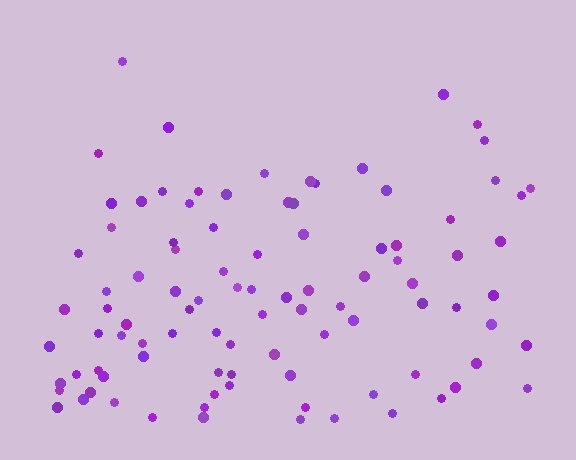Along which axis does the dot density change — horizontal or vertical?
Vertical.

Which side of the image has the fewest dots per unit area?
The top.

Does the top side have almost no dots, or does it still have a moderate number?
Still a moderate number, just noticeably fewer than the bottom.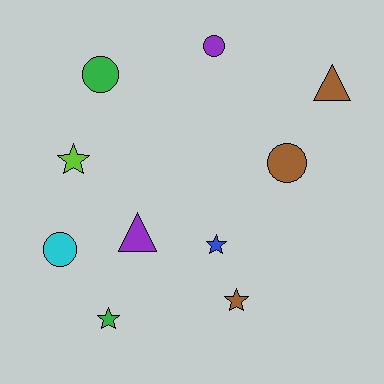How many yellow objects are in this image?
There are no yellow objects.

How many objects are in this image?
There are 10 objects.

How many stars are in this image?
There are 4 stars.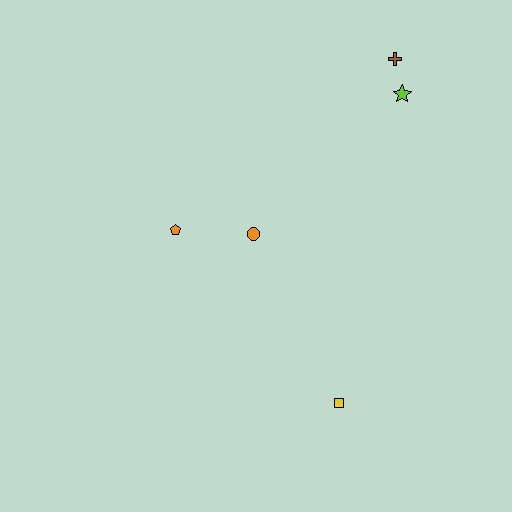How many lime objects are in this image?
There is 1 lime object.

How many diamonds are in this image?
There are no diamonds.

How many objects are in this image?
There are 5 objects.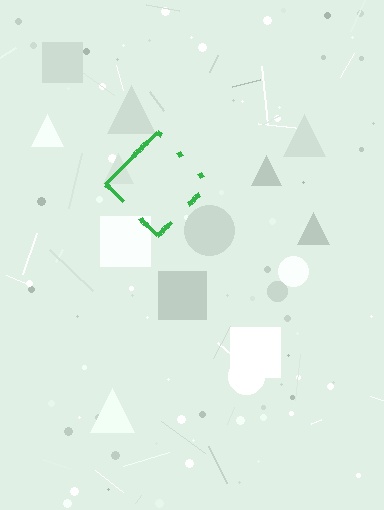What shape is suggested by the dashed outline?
The dashed outline suggests a diamond.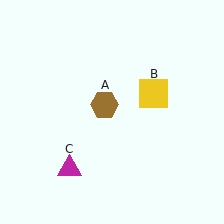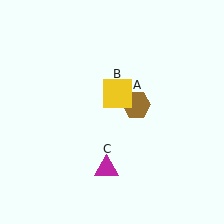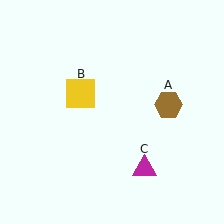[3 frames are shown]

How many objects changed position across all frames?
3 objects changed position: brown hexagon (object A), yellow square (object B), magenta triangle (object C).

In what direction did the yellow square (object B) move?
The yellow square (object B) moved left.